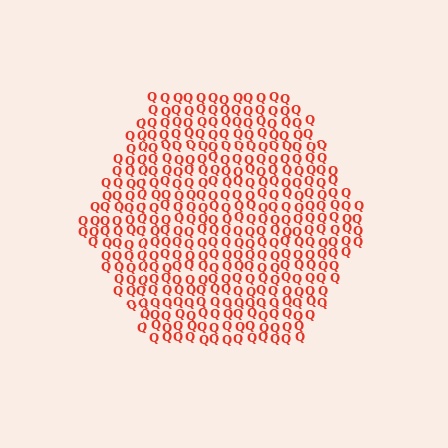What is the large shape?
The large shape is a hexagon.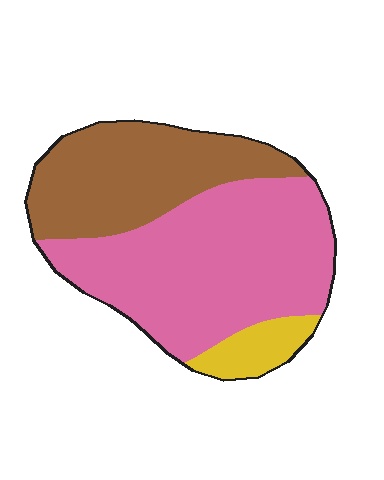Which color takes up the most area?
Pink, at roughly 55%.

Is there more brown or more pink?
Pink.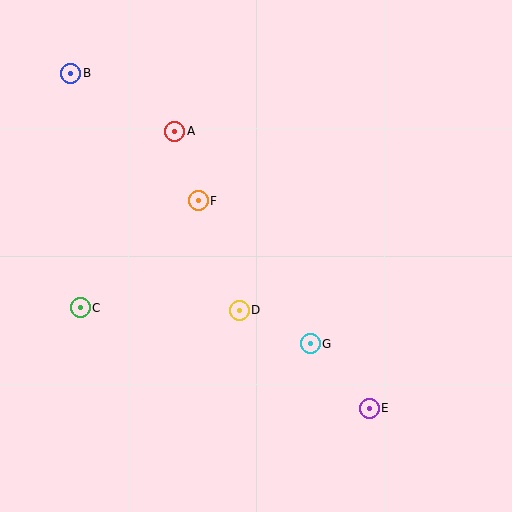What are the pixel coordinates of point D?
Point D is at (239, 310).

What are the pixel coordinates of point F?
Point F is at (198, 201).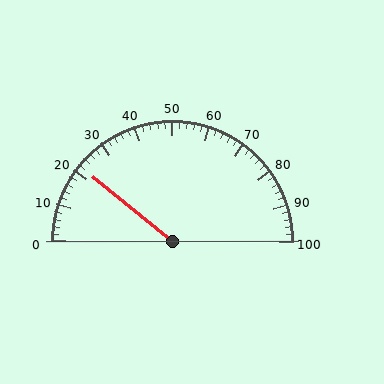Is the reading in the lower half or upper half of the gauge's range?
The reading is in the lower half of the range (0 to 100).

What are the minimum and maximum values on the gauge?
The gauge ranges from 0 to 100.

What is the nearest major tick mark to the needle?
The nearest major tick mark is 20.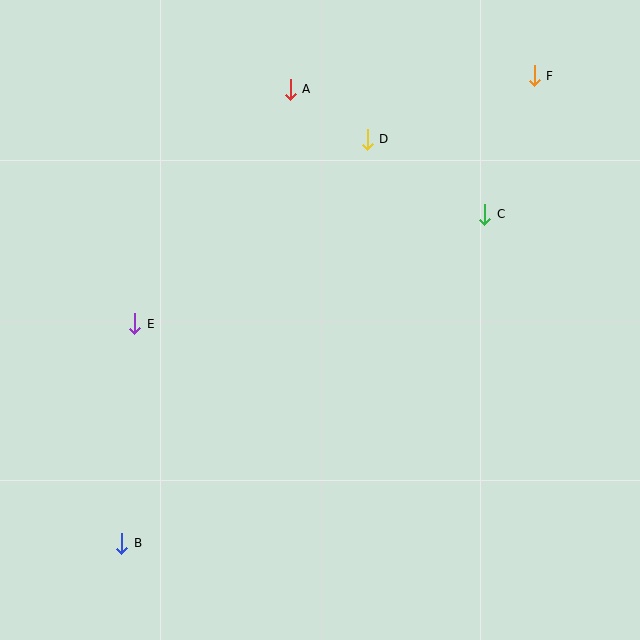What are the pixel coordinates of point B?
Point B is at (122, 543).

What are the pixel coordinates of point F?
Point F is at (534, 76).